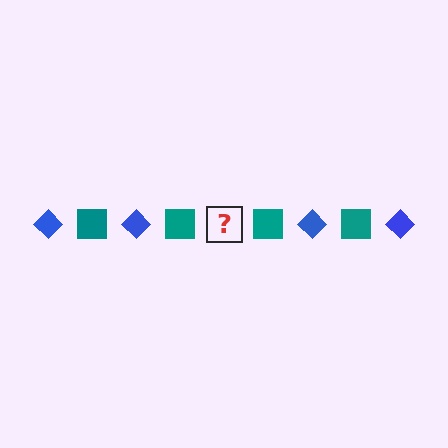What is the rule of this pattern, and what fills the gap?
The rule is that the pattern alternates between blue diamond and teal square. The gap should be filled with a blue diamond.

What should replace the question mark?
The question mark should be replaced with a blue diamond.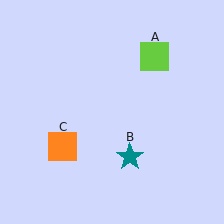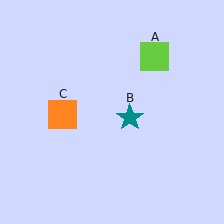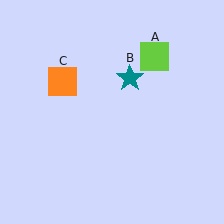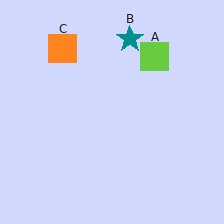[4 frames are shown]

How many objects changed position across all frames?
2 objects changed position: teal star (object B), orange square (object C).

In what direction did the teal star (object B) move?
The teal star (object B) moved up.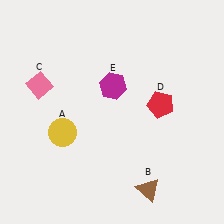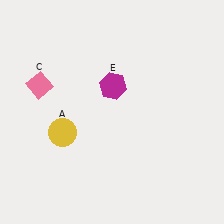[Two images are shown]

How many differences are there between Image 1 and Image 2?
There are 2 differences between the two images.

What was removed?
The brown triangle (B), the red pentagon (D) were removed in Image 2.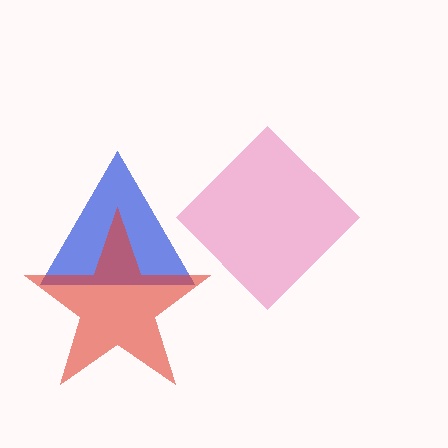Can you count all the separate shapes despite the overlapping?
Yes, there are 3 separate shapes.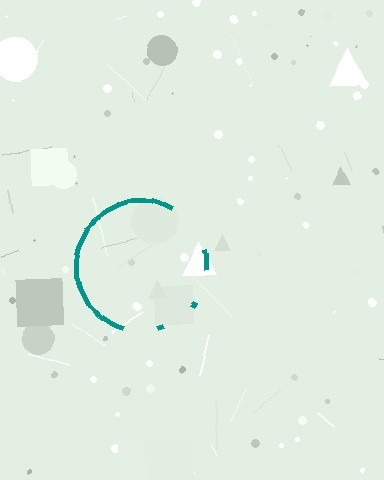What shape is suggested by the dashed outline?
The dashed outline suggests a circle.